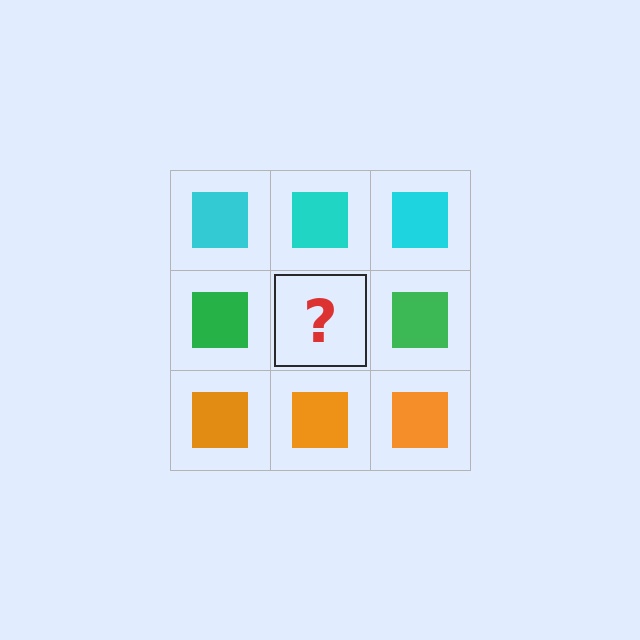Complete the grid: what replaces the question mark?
The question mark should be replaced with a green square.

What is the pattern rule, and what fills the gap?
The rule is that each row has a consistent color. The gap should be filled with a green square.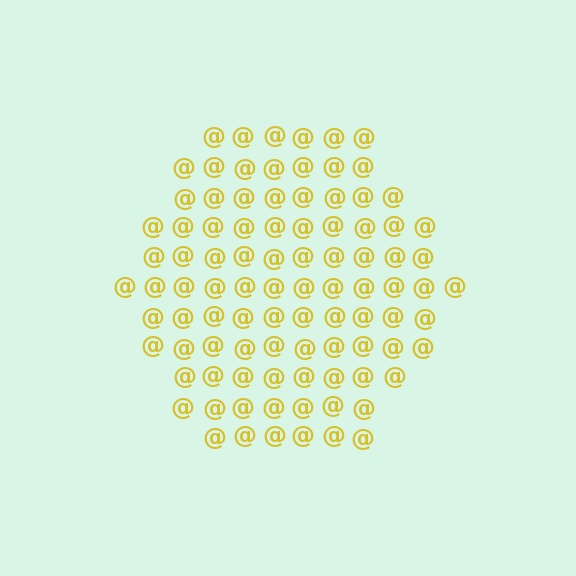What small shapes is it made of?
It is made of small at signs.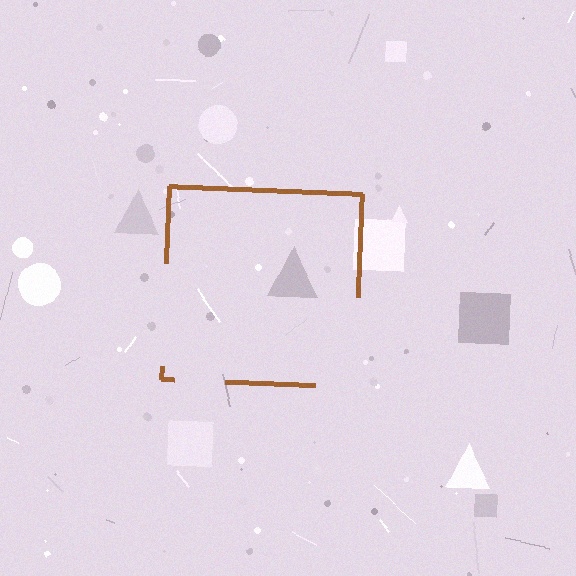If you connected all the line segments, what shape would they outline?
They would outline a square.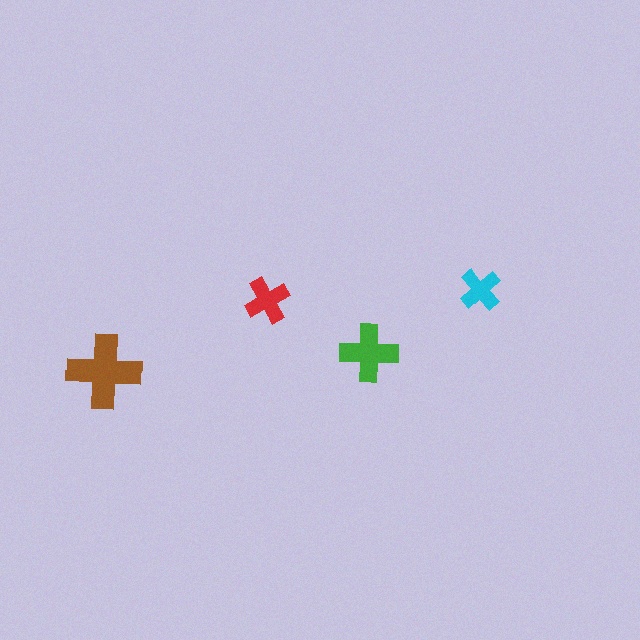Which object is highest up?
The cyan cross is topmost.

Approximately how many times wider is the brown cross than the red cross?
About 1.5 times wider.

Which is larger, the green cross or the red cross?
The green one.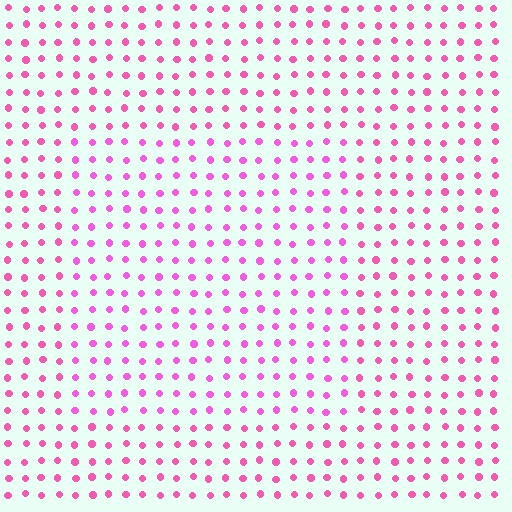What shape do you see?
I see a rectangle.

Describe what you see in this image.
The image is filled with small pink elements in a uniform arrangement. A rectangle-shaped region is visible where the elements are tinted to a slightly different hue, forming a subtle color boundary.